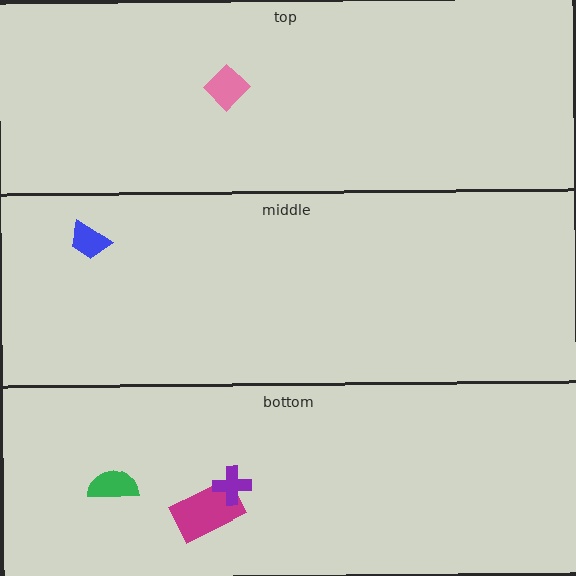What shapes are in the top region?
The pink diamond.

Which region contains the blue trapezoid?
The middle region.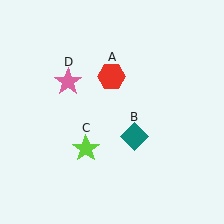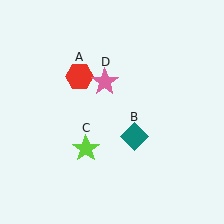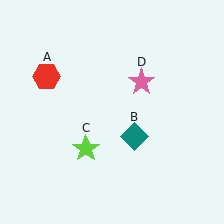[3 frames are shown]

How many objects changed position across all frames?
2 objects changed position: red hexagon (object A), pink star (object D).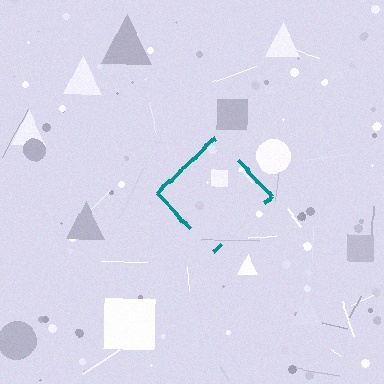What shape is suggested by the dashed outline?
The dashed outline suggests a diamond.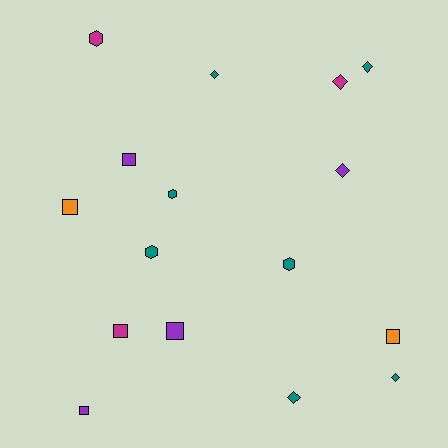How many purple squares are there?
There are 3 purple squares.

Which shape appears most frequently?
Diamond, with 6 objects.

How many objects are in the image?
There are 16 objects.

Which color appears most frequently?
Teal, with 7 objects.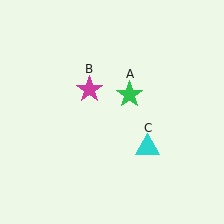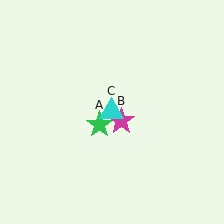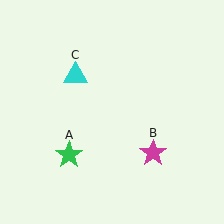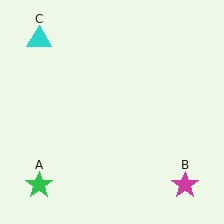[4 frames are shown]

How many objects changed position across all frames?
3 objects changed position: green star (object A), magenta star (object B), cyan triangle (object C).